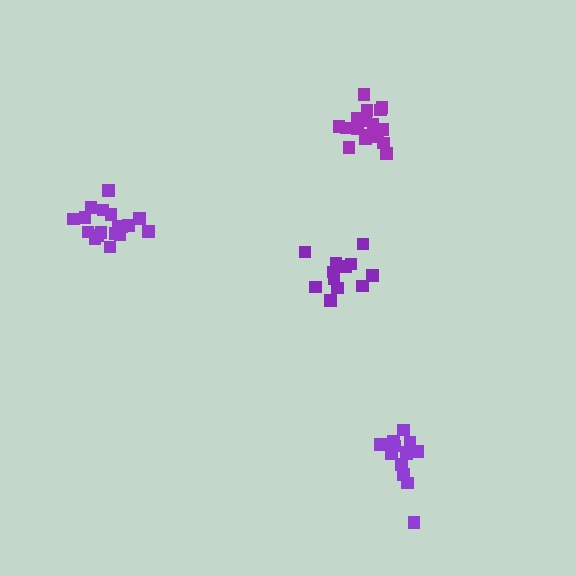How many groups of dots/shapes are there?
There are 4 groups.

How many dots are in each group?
Group 1: 15 dots, Group 2: 18 dots, Group 3: 13 dots, Group 4: 18 dots (64 total).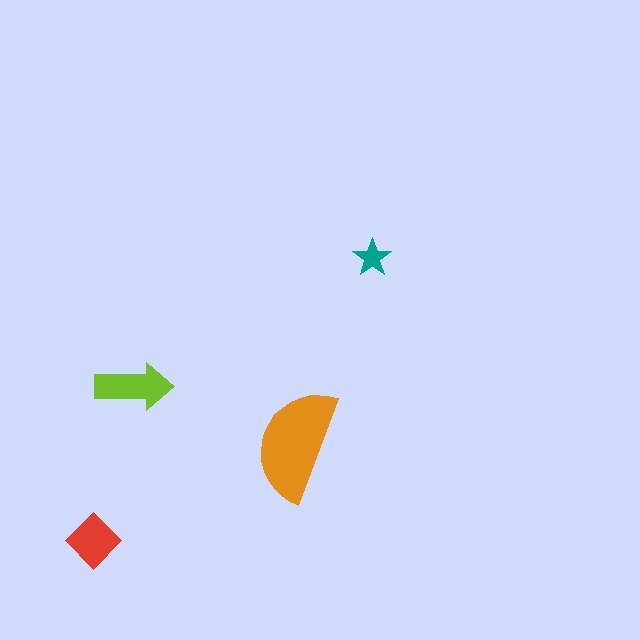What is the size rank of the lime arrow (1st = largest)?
2nd.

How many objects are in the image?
There are 4 objects in the image.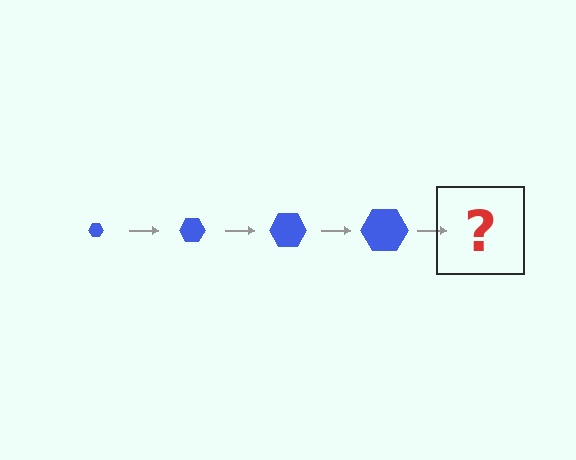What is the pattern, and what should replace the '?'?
The pattern is that the hexagon gets progressively larger each step. The '?' should be a blue hexagon, larger than the previous one.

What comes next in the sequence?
The next element should be a blue hexagon, larger than the previous one.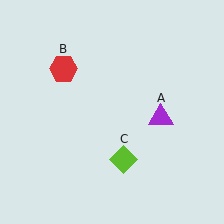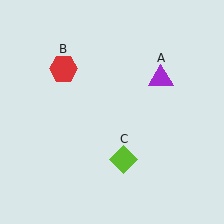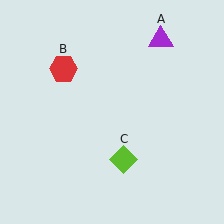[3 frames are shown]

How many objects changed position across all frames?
1 object changed position: purple triangle (object A).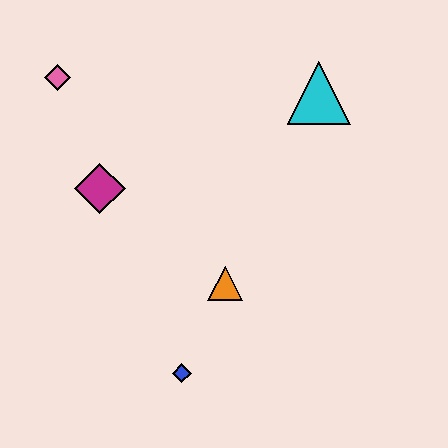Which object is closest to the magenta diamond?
The pink diamond is closest to the magenta diamond.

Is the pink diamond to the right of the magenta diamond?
No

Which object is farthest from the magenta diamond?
The cyan triangle is farthest from the magenta diamond.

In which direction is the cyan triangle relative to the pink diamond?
The cyan triangle is to the right of the pink diamond.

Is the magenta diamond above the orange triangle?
Yes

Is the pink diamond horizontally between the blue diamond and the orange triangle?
No